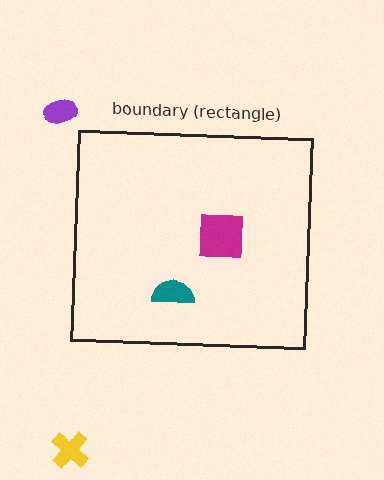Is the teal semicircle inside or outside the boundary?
Inside.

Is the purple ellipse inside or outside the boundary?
Outside.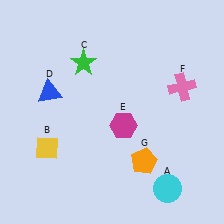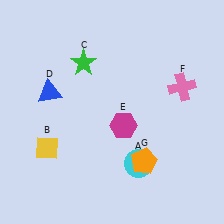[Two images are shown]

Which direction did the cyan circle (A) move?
The cyan circle (A) moved left.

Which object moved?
The cyan circle (A) moved left.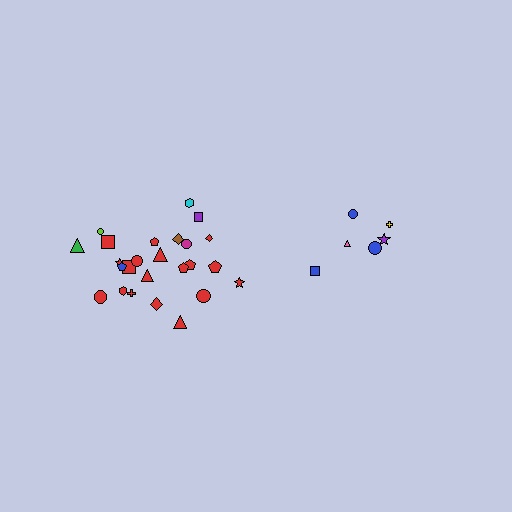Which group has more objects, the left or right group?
The left group.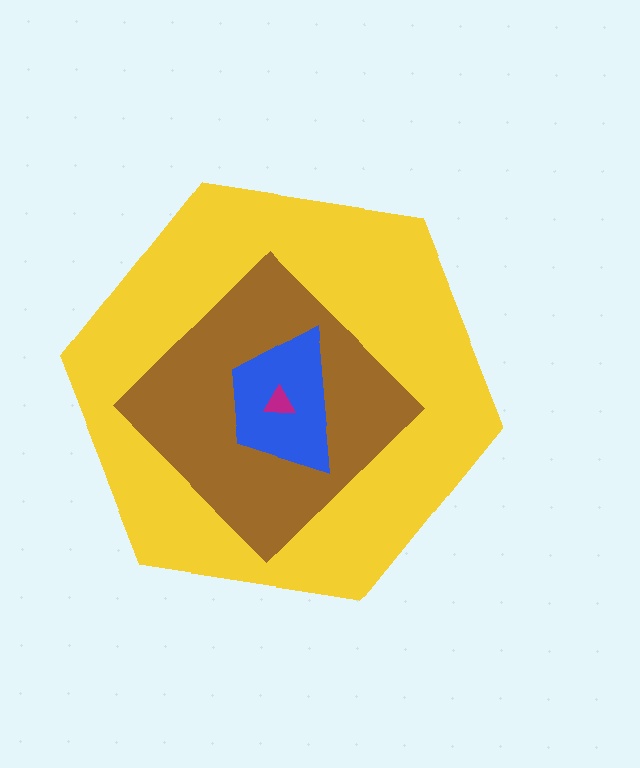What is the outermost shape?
The yellow hexagon.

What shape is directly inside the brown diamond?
The blue trapezoid.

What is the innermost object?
The magenta triangle.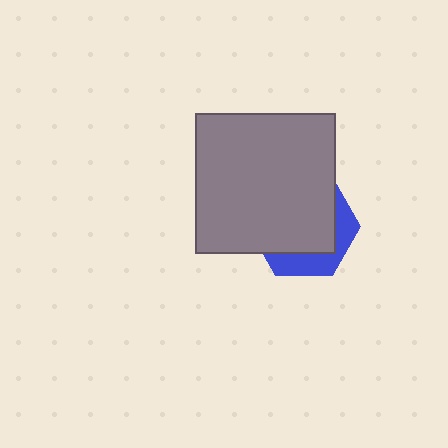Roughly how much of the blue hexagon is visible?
A small part of it is visible (roughly 31%).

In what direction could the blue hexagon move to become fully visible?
The blue hexagon could move toward the lower-right. That would shift it out from behind the gray square entirely.